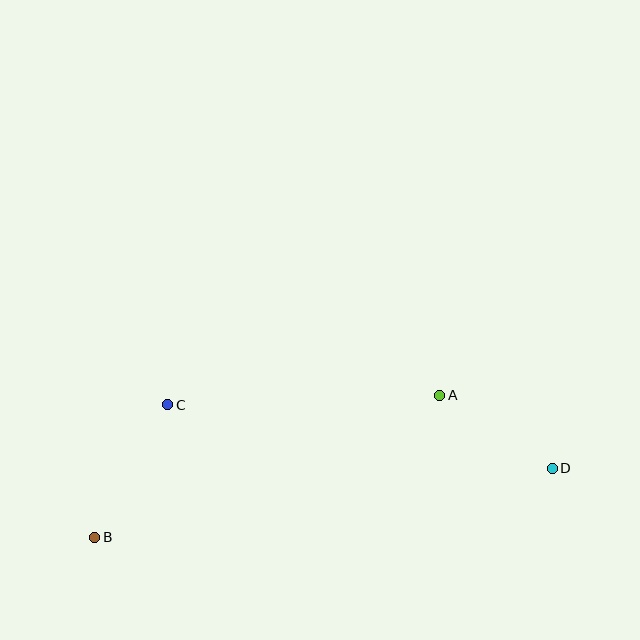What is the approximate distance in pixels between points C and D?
The distance between C and D is approximately 390 pixels.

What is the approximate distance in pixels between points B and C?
The distance between B and C is approximately 151 pixels.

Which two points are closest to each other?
Points A and D are closest to each other.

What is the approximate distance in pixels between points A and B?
The distance between A and B is approximately 373 pixels.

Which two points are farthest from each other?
Points B and D are farthest from each other.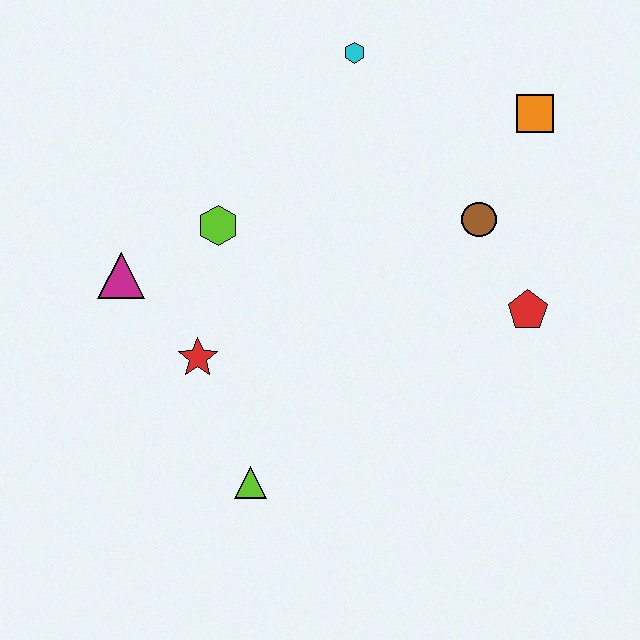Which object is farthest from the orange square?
The lime triangle is farthest from the orange square.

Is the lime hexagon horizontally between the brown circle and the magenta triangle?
Yes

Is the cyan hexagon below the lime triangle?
No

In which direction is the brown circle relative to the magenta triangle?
The brown circle is to the right of the magenta triangle.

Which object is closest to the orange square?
The brown circle is closest to the orange square.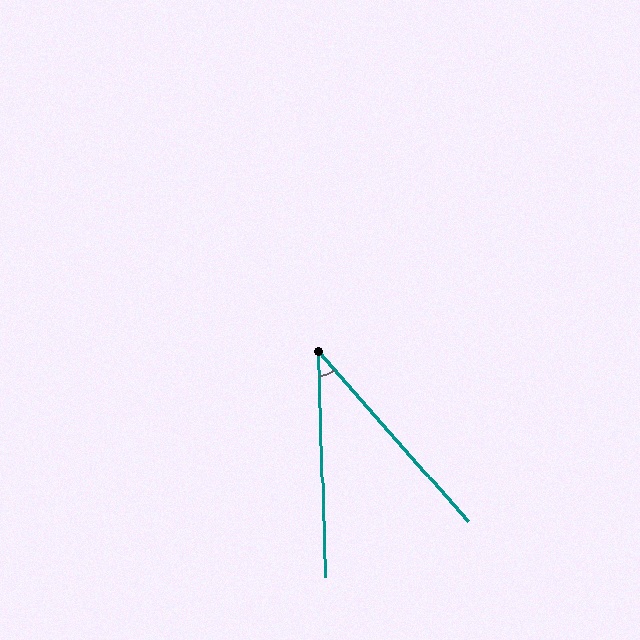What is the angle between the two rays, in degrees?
Approximately 40 degrees.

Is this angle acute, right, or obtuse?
It is acute.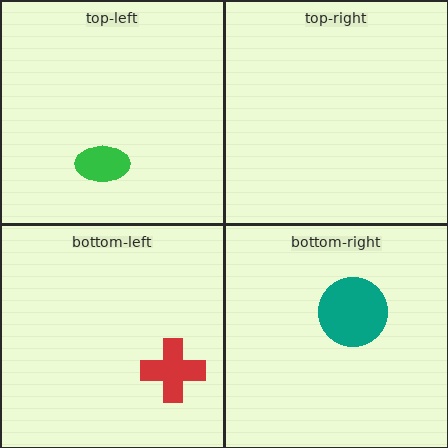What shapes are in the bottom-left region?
The red cross.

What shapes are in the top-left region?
The green ellipse.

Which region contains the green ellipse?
The top-left region.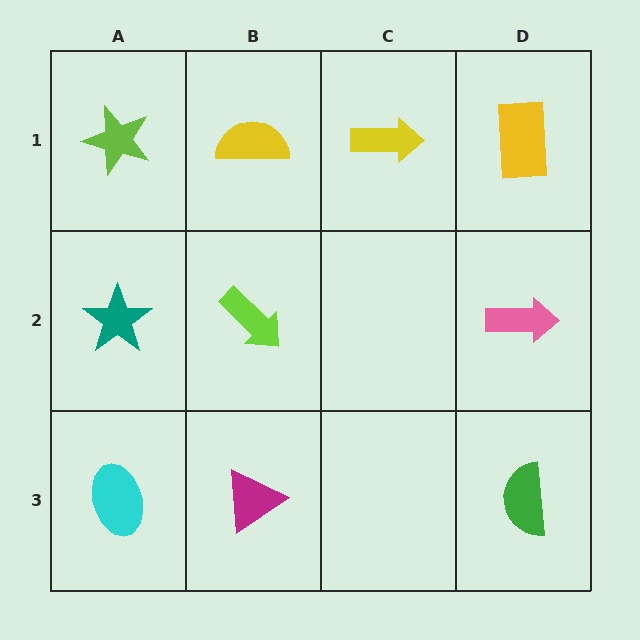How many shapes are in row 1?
4 shapes.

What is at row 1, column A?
A lime star.